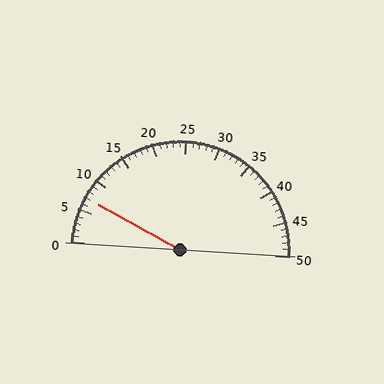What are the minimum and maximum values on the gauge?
The gauge ranges from 0 to 50.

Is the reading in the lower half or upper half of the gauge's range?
The reading is in the lower half of the range (0 to 50).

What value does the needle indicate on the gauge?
The needle indicates approximately 7.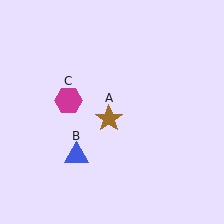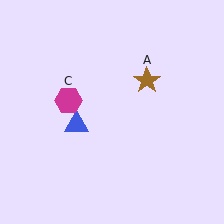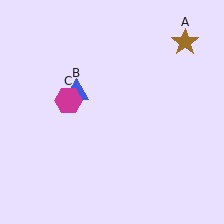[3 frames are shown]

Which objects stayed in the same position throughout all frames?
Magenta hexagon (object C) remained stationary.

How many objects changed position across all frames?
2 objects changed position: brown star (object A), blue triangle (object B).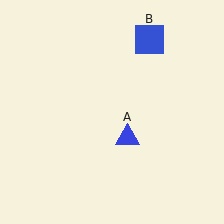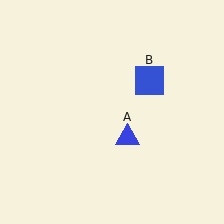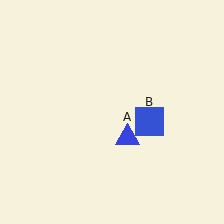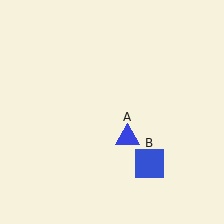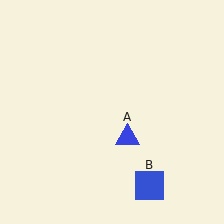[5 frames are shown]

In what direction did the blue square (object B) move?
The blue square (object B) moved down.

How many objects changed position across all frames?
1 object changed position: blue square (object B).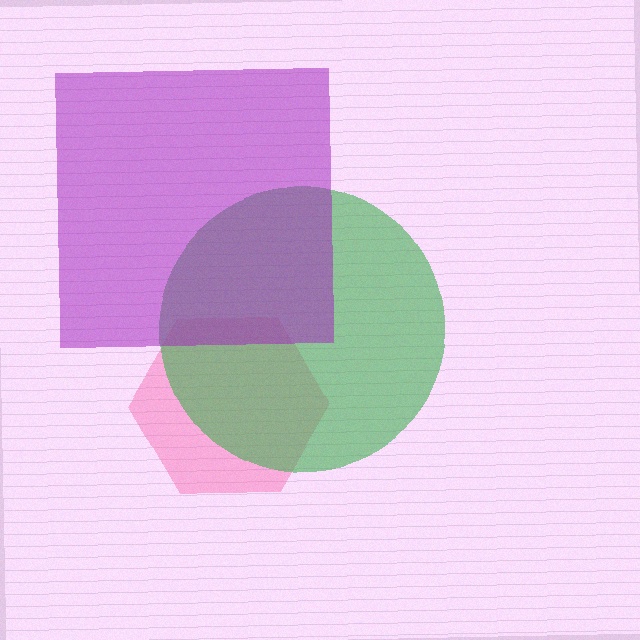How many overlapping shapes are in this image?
There are 3 overlapping shapes in the image.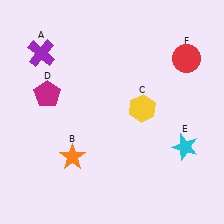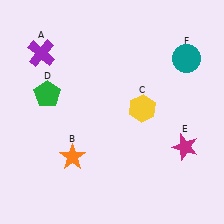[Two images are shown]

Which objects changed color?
D changed from magenta to green. E changed from cyan to magenta. F changed from red to teal.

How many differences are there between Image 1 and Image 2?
There are 3 differences between the two images.